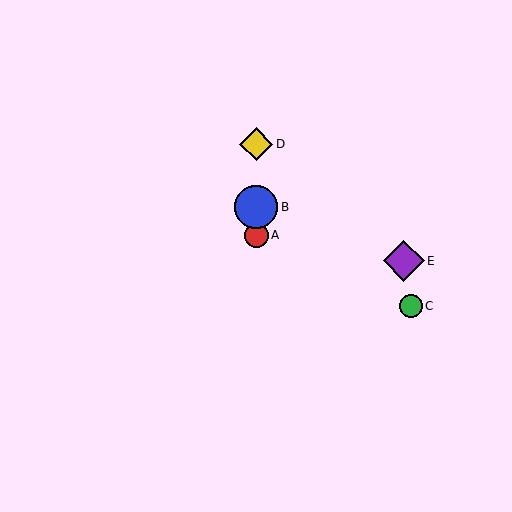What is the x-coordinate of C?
Object C is at x≈411.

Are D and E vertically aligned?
No, D is at x≈256 and E is at x≈404.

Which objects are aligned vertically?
Objects A, B, D are aligned vertically.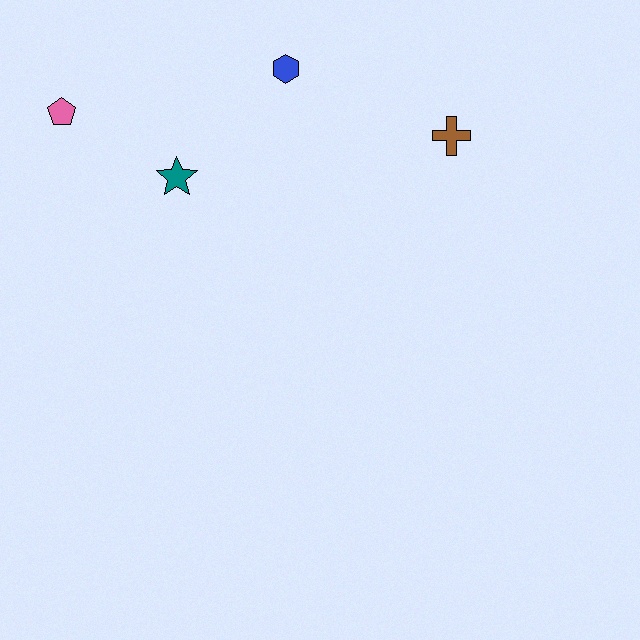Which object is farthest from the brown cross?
The pink pentagon is farthest from the brown cross.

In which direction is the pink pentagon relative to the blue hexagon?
The pink pentagon is to the left of the blue hexagon.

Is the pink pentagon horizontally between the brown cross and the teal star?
No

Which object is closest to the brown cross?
The blue hexagon is closest to the brown cross.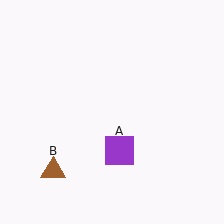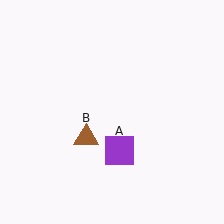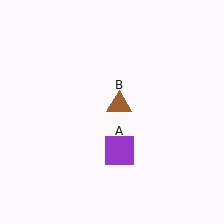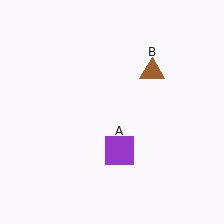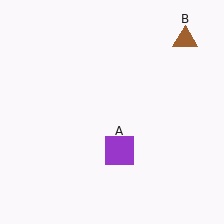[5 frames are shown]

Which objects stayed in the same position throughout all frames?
Purple square (object A) remained stationary.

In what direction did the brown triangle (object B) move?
The brown triangle (object B) moved up and to the right.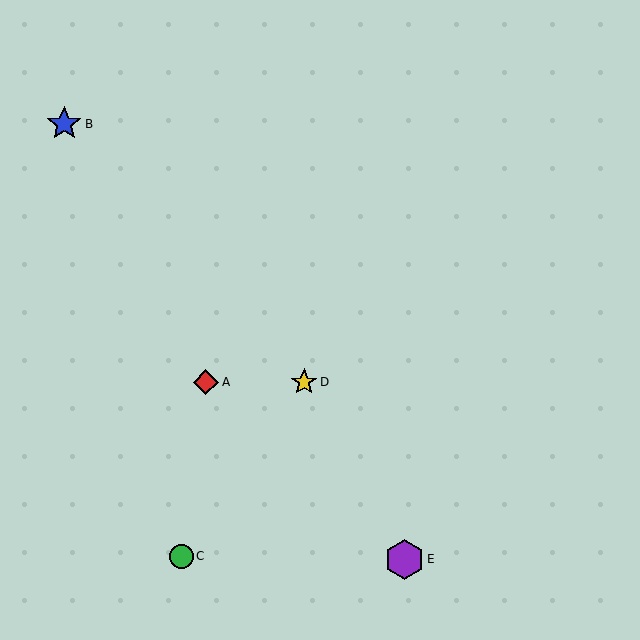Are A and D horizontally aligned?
Yes, both are at y≈382.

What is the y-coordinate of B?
Object B is at y≈124.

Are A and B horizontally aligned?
No, A is at y≈382 and B is at y≈124.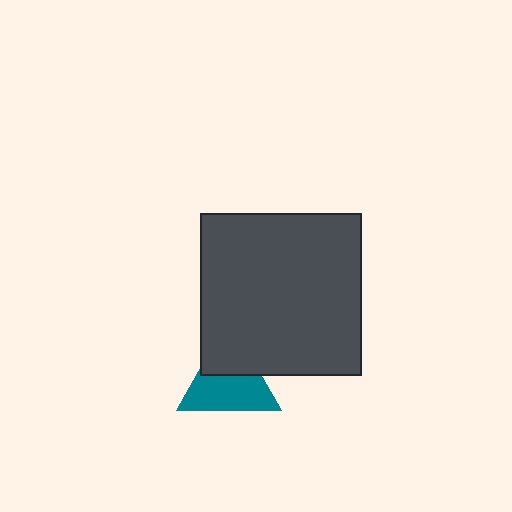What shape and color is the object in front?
The object in front is a dark gray square.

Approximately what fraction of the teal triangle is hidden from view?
Roughly 38% of the teal triangle is hidden behind the dark gray square.